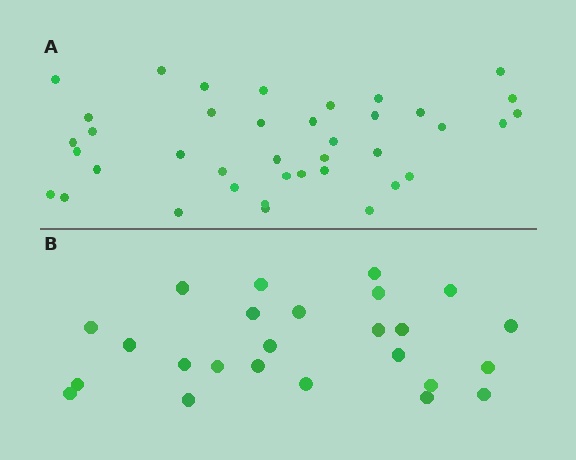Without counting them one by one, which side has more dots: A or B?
Region A (the top region) has more dots.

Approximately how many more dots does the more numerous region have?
Region A has approximately 15 more dots than region B.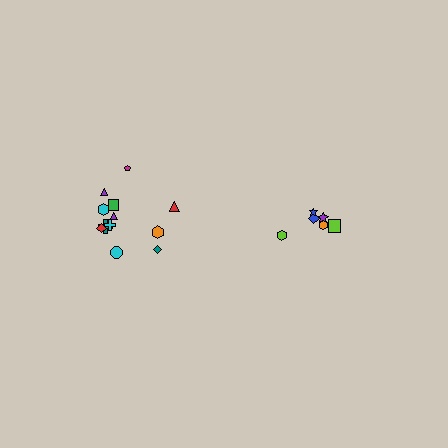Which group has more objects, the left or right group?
The left group.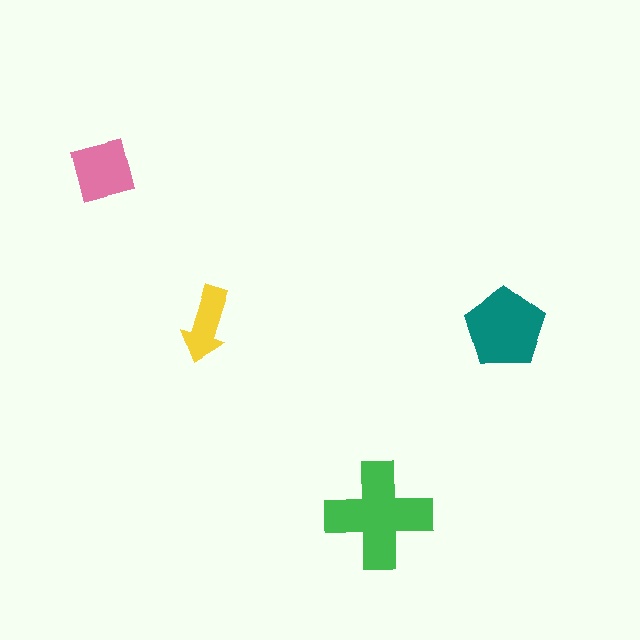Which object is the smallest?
The yellow arrow.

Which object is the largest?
The green cross.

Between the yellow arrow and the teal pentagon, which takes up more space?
The teal pentagon.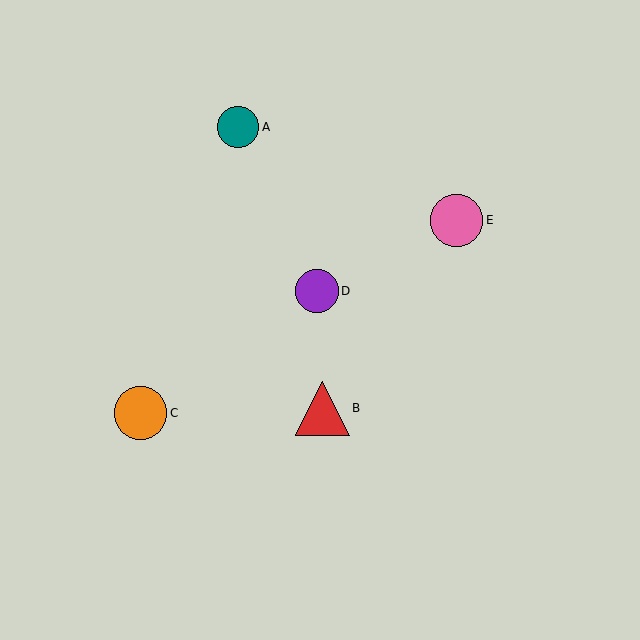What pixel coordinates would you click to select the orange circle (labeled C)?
Click at (140, 413) to select the orange circle C.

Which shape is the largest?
The red triangle (labeled B) is the largest.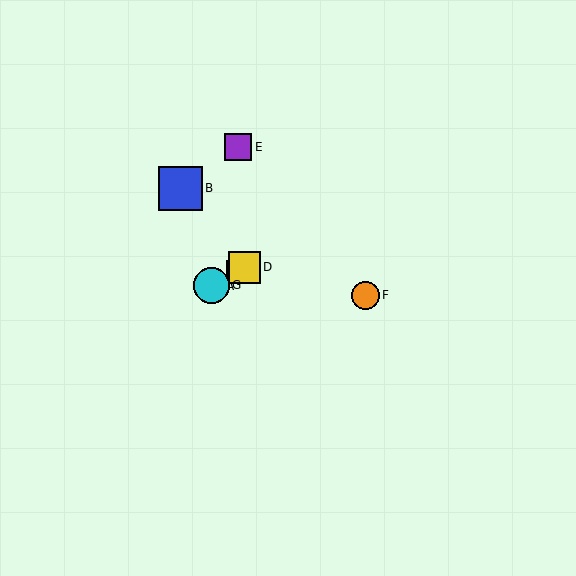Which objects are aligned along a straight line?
Objects A, C, D, G are aligned along a straight line.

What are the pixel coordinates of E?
Object E is at (238, 147).